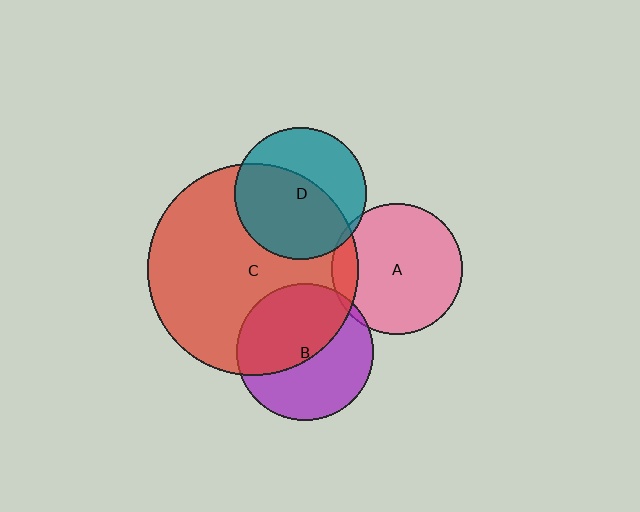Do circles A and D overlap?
Yes.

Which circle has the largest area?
Circle C (red).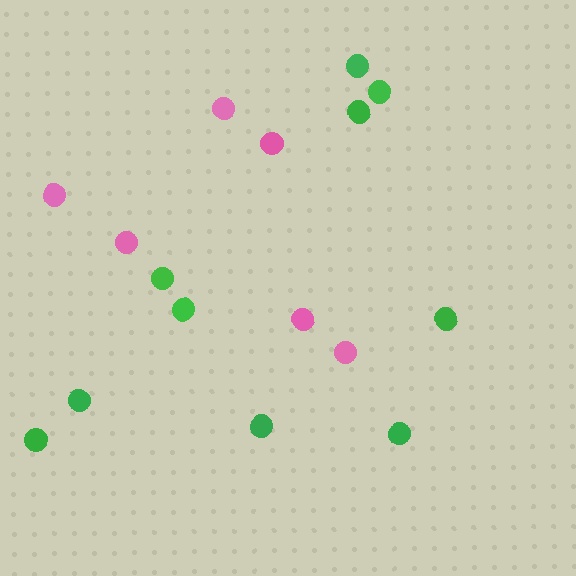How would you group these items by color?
There are 2 groups: one group of green circles (10) and one group of pink circles (6).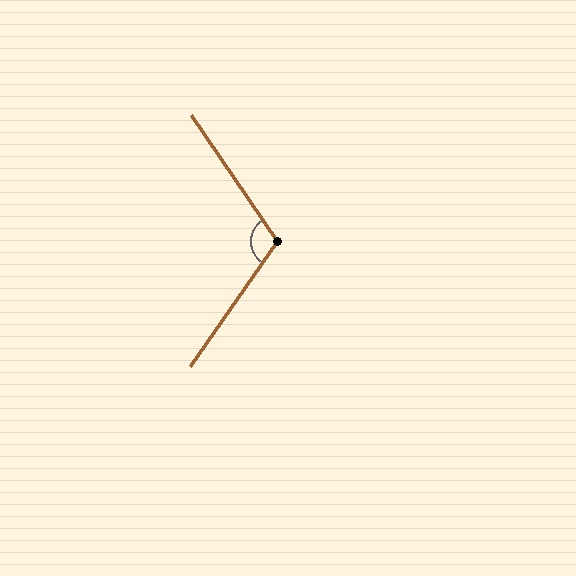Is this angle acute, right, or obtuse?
It is obtuse.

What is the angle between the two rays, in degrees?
Approximately 111 degrees.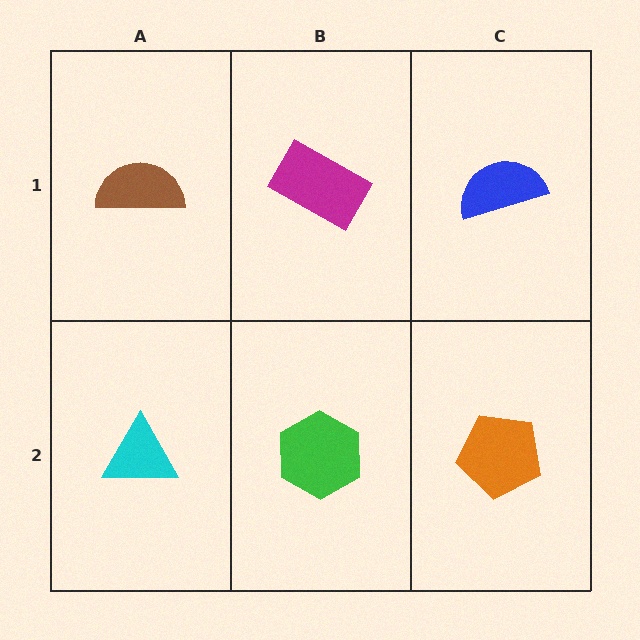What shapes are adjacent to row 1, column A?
A cyan triangle (row 2, column A), a magenta rectangle (row 1, column B).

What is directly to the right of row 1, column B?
A blue semicircle.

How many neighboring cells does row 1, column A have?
2.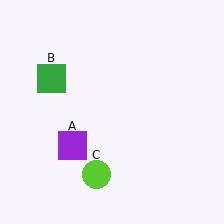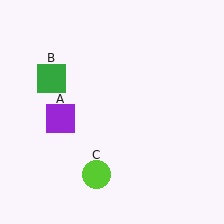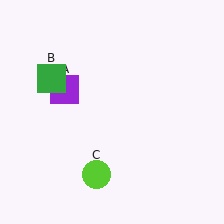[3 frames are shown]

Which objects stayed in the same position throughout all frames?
Green square (object B) and lime circle (object C) remained stationary.